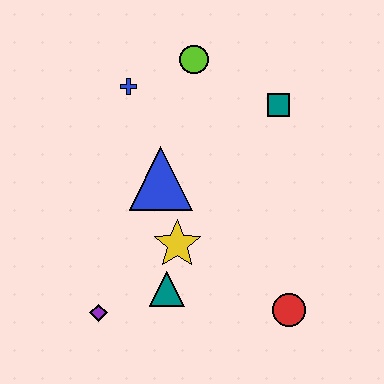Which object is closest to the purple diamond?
The teal triangle is closest to the purple diamond.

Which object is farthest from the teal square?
The purple diamond is farthest from the teal square.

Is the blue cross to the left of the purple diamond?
No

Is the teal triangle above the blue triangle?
No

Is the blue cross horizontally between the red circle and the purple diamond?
Yes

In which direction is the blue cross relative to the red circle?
The blue cross is above the red circle.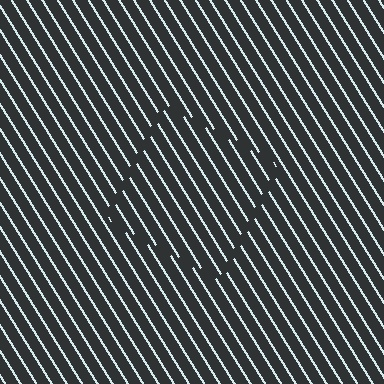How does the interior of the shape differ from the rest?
The interior of the shape contains the same grating, shifted by half a period — the contour is defined by the phase discontinuity where line-ends from the inner and outer gratings abut.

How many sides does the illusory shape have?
4 sides — the line-ends trace a square.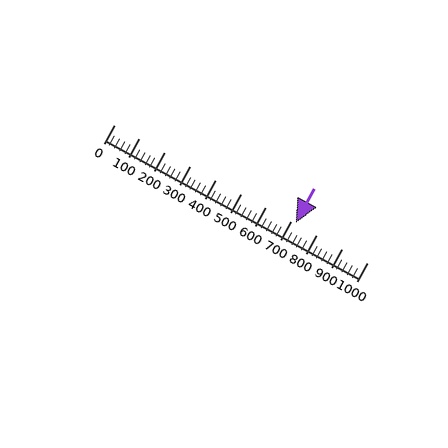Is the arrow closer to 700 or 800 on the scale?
The arrow is closer to 700.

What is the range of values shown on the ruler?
The ruler shows values from 0 to 1000.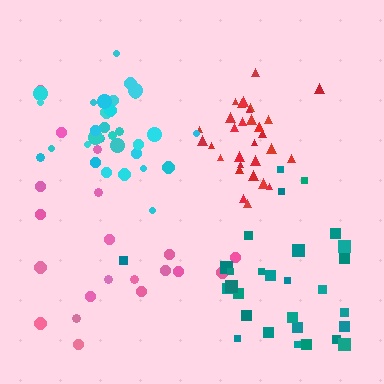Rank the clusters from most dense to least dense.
red, cyan, teal, pink.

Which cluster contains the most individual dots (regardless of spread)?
Cyan (33).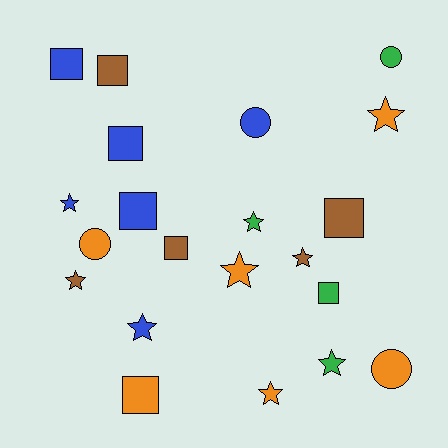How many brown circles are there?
There are no brown circles.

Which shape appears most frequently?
Star, with 9 objects.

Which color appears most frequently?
Blue, with 6 objects.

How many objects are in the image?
There are 21 objects.